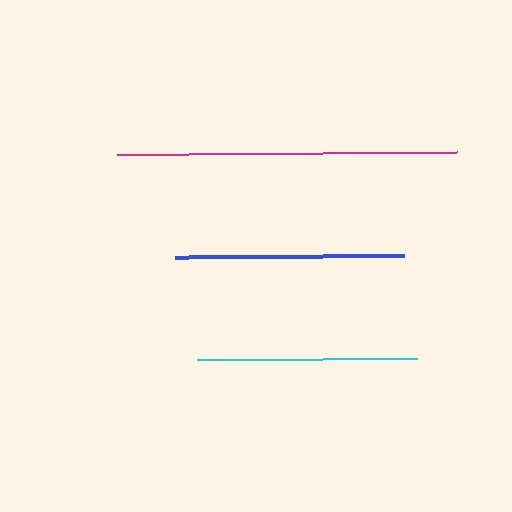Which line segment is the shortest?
The cyan line is the shortest at approximately 219 pixels.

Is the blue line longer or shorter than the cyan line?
The blue line is longer than the cyan line.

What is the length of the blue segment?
The blue segment is approximately 229 pixels long.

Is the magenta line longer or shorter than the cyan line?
The magenta line is longer than the cyan line.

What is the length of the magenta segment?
The magenta segment is approximately 340 pixels long.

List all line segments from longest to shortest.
From longest to shortest: magenta, blue, cyan.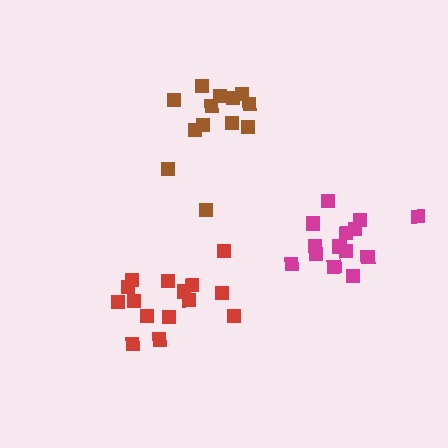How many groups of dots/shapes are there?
There are 3 groups.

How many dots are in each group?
Group 1: 15 dots, Group 2: 13 dots, Group 3: 14 dots (42 total).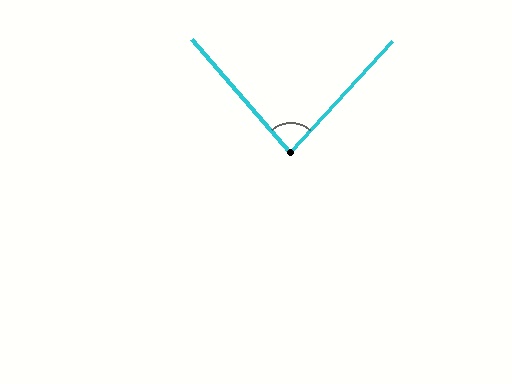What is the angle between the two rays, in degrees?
Approximately 83 degrees.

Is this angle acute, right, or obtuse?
It is acute.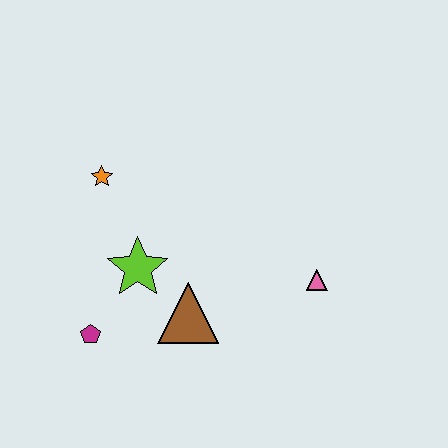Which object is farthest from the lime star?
The pink triangle is farthest from the lime star.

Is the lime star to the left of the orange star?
No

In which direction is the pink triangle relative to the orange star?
The pink triangle is to the right of the orange star.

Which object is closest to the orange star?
The lime star is closest to the orange star.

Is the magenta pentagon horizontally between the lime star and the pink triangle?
No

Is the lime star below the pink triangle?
No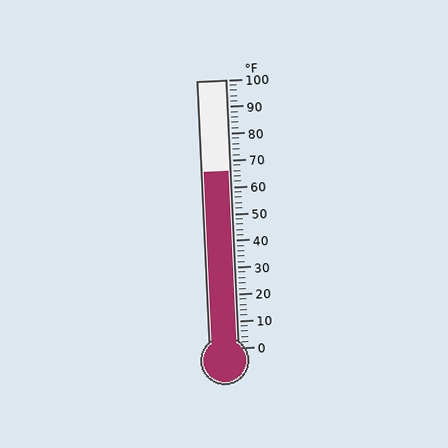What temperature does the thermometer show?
The thermometer shows approximately 66°F.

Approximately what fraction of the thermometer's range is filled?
The thermometer is filled to approximately 65% of its range.